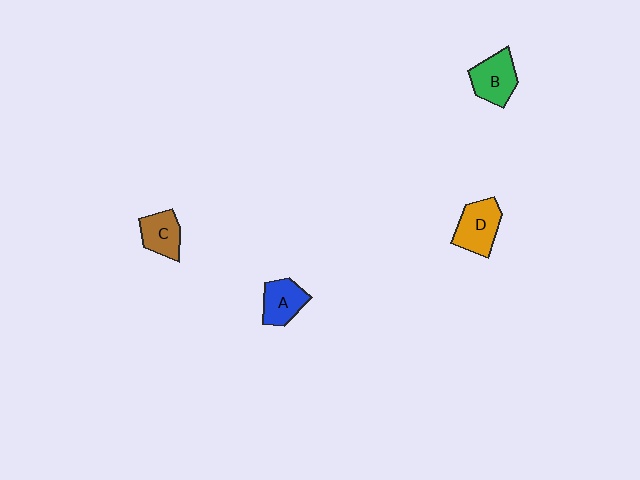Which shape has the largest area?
Shape D (orange).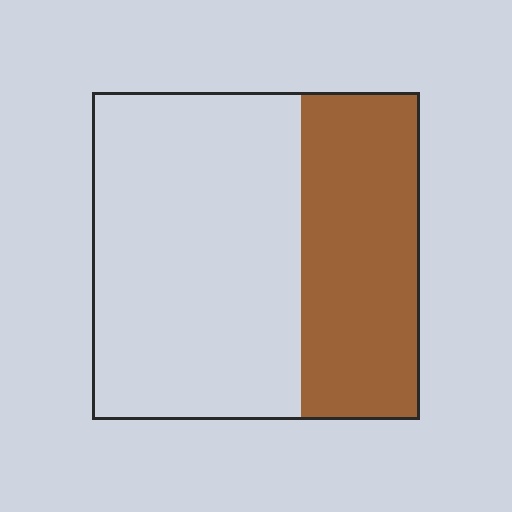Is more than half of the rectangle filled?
No.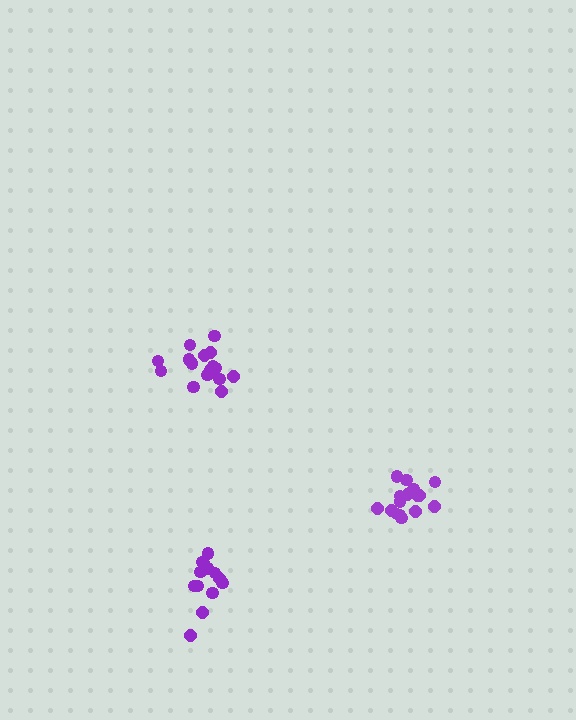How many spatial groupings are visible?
There are 3 spatial groupings.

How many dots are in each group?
Group 1: 13 dots, Group 2: 16 dots, Group 3: 17 dots (46 total).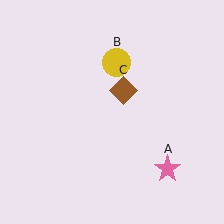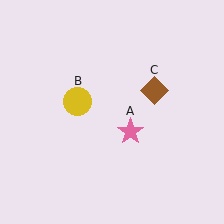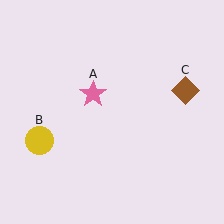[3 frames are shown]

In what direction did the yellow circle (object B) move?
The yellow circle (object B) moved down and to the left.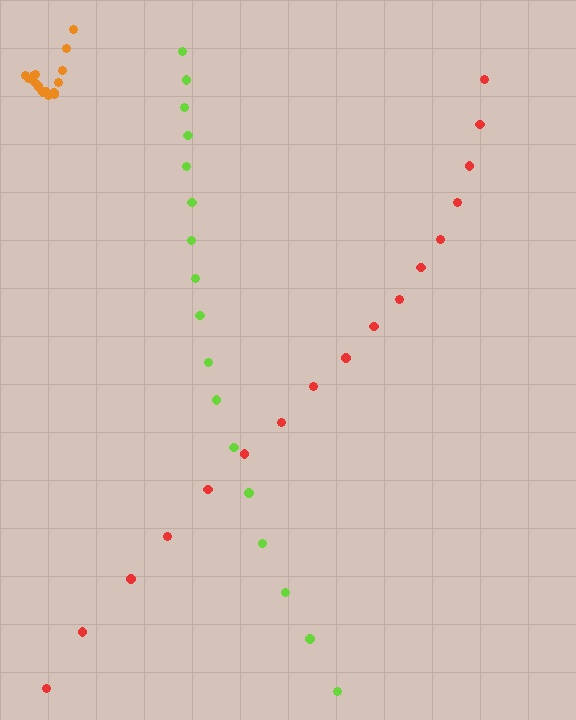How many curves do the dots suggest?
There are 3 distinct paths.